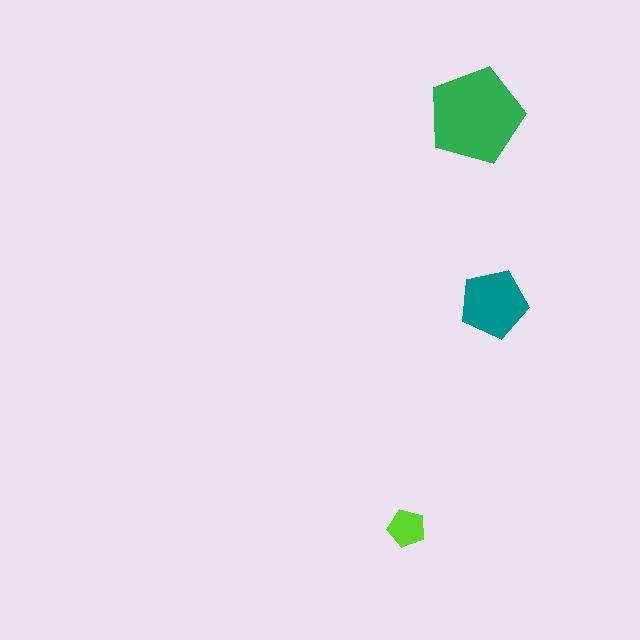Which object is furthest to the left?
The lime pentagon is leftmost.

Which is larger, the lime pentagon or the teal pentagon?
The teal one.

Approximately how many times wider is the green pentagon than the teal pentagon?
About 1.5 times wider.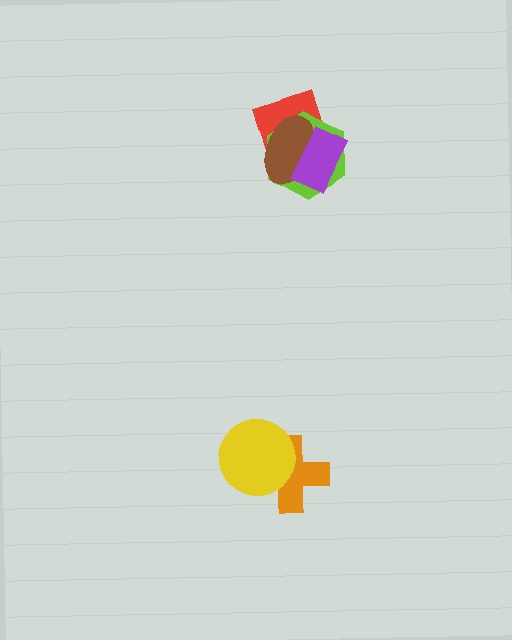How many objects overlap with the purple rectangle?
3 objects overlap with the purple rectangle.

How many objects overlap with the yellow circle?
1 object overlaps with the yellow circle.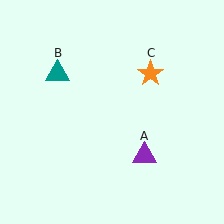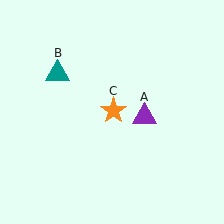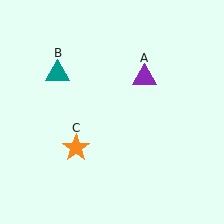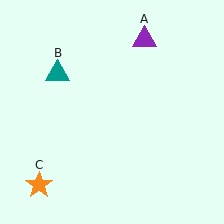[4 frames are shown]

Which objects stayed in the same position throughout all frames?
Teal triangle (object B) remained stationary.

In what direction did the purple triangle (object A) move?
The purple triangle (object A) moved up.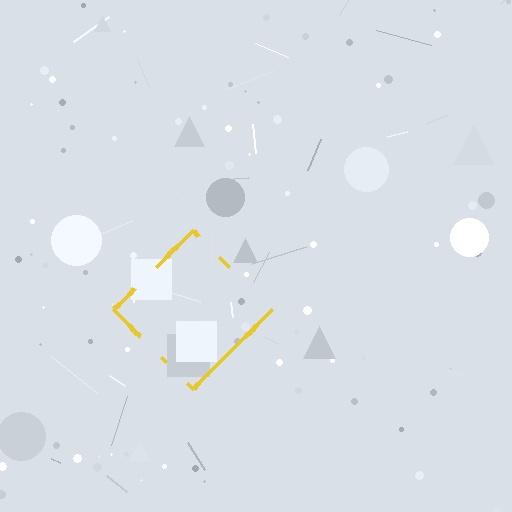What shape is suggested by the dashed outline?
The dashed outline suggests a diamond.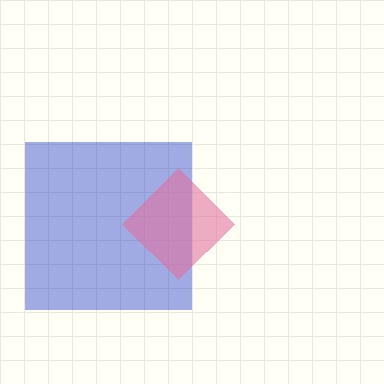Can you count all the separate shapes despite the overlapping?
Yes, there are 2 separate shapes.